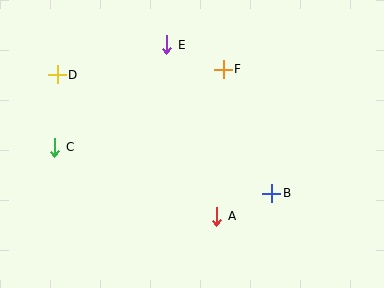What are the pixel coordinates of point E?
Point E is at (167, 45).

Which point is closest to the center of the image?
Point A at (217, 216) is closest to the center.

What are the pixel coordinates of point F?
Point F is at (223, 69).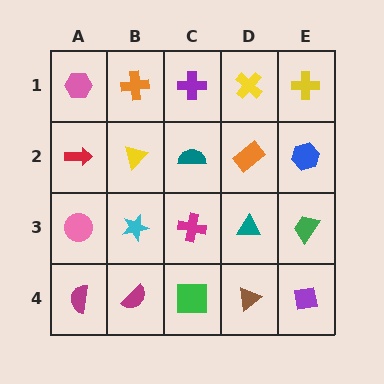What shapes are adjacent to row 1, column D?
An orange rectangle (row 2, column D), a purple cross (row 1, column C), a yellow cross (row 1, column E).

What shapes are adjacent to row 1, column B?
A yellow triangle (row 2, column B), a pink hexagon (row 1, column A), a purple cross (row 1, column C).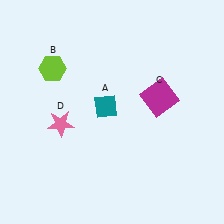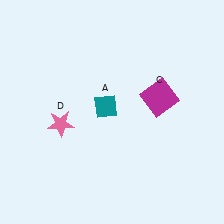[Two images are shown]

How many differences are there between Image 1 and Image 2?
There is 1 difference between the two images.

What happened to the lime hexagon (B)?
The lime hexagon (B) was removed in Image 2. It was in the top-left area of Image 1.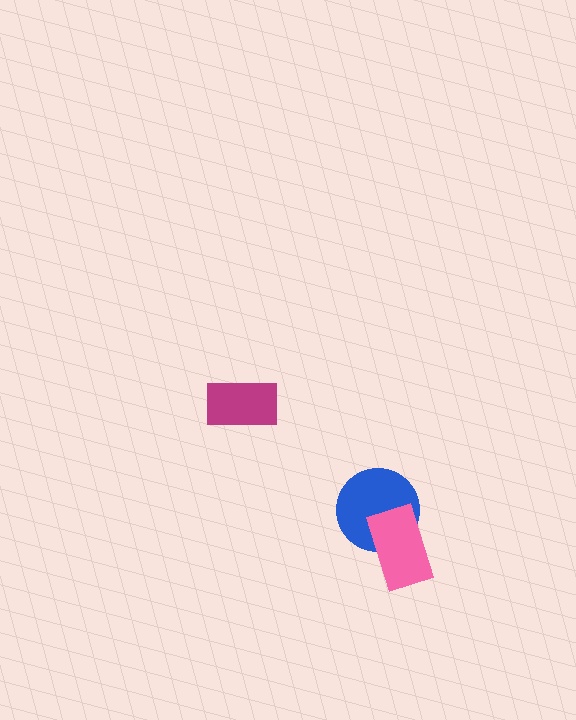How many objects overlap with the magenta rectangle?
0 objects overlap with the magenta rectangle.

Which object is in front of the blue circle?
The pink rectangle is in front of the blue circle.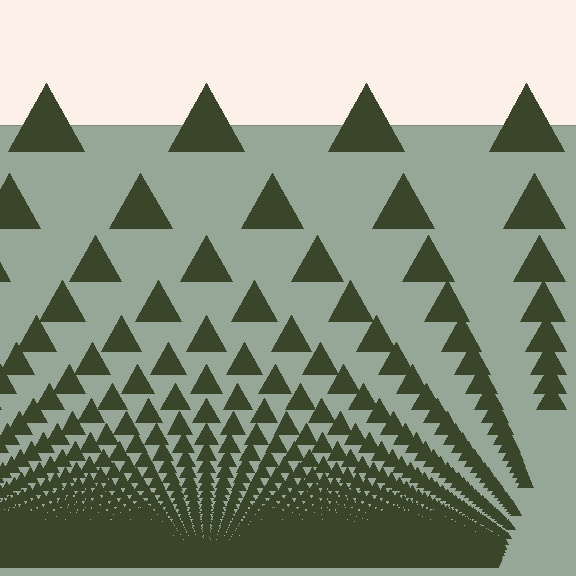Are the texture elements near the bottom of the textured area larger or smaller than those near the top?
Smaller. The gradient is inverted — elements near the bottom are smaller and denser.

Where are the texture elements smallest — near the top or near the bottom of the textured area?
Near the bottom.